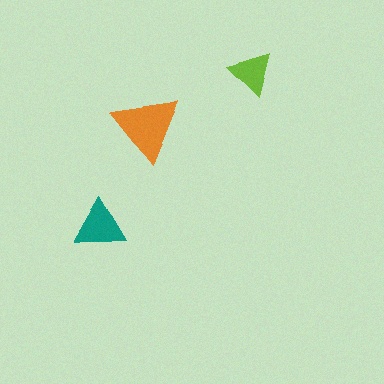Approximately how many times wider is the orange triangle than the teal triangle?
About 1.5 times wider.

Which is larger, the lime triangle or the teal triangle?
The teal one.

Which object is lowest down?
The teal triangle is bottommost.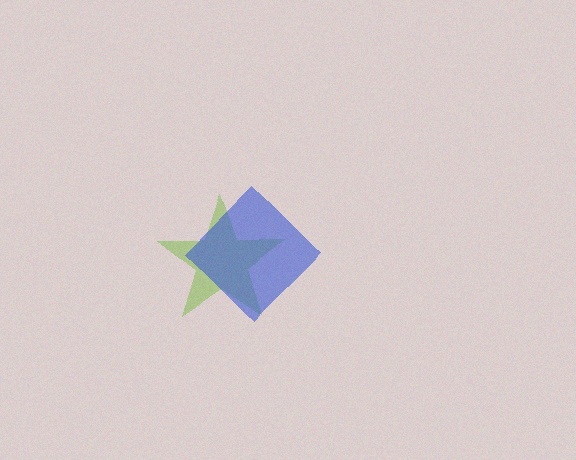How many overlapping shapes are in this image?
There are 2 overlapping shapes in the image.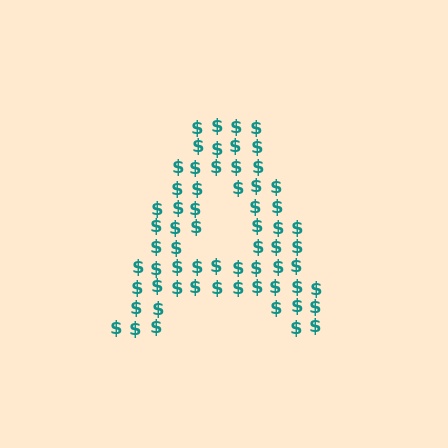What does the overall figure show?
The overall figure shows the letter A.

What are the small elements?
The small elements are dollar signs.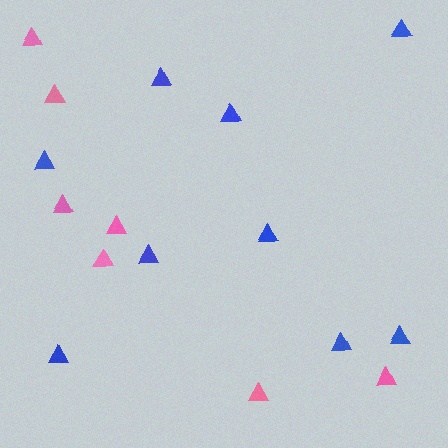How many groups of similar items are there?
There are 2 groups: one group of blue triangles (9) and one group of pink triangles (7).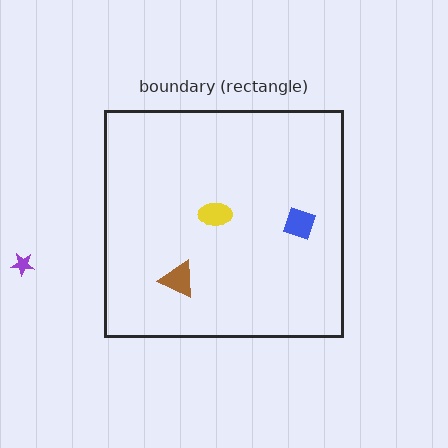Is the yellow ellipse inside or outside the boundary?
Inside.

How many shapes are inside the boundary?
3 inside, 1 outside.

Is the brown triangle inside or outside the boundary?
Inside.